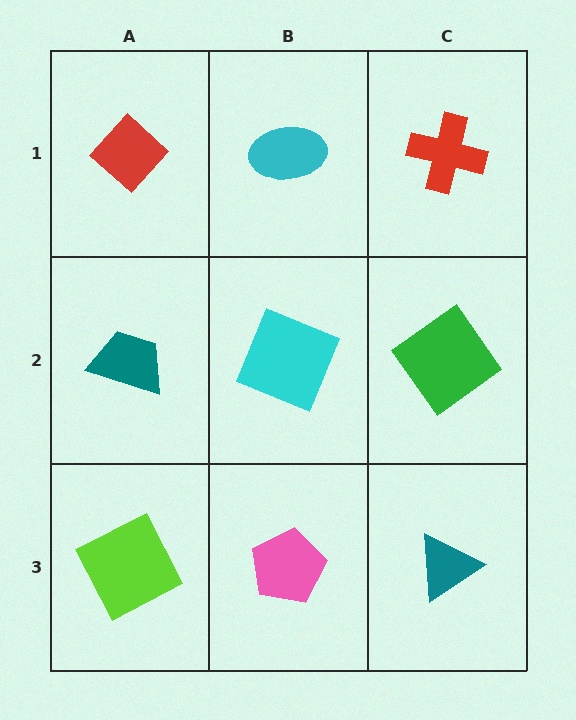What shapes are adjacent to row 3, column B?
A cyan square (row 2, column B), a lime square (row 3, column A), a teal triangle (row 3, column C).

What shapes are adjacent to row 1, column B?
A cyan square (row 2, column B), a red diamond (row 1, column A), a red cross (row 1, column C).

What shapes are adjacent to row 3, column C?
A green diamond (row 2, column C), a pink pentagon (row 3, column B).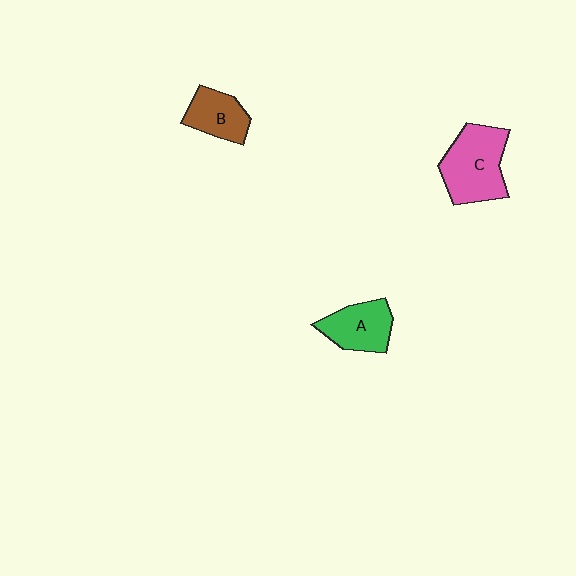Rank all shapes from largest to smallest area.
From largest to smallest: C (pink), A (green), B (brown).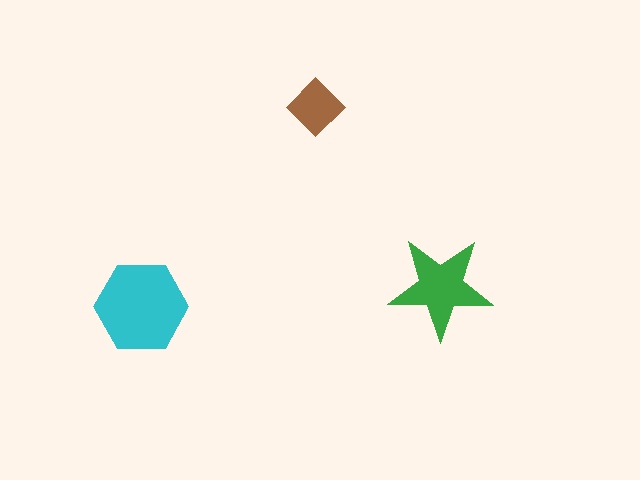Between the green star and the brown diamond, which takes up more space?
The green star.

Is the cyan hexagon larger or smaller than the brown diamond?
Larger.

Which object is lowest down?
The cyan hexagon is bottommost.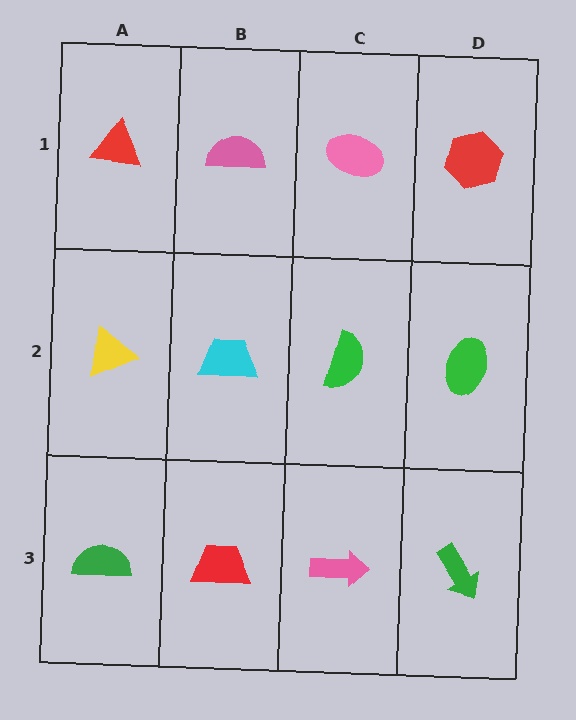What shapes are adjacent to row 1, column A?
A yellow triangle (row 2, column A), a pink semicircle (row 1, column B).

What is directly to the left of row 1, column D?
A pink ellipse.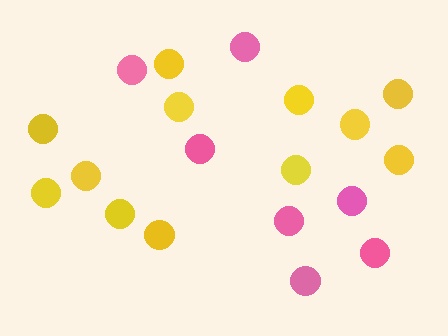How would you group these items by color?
There are 2 groups: one group of pink circles (7) and one group of yellow circles (12).